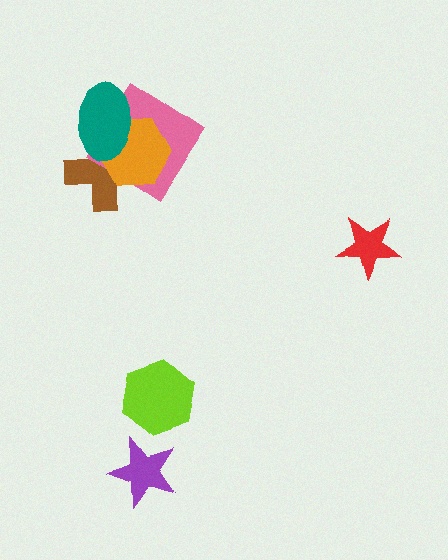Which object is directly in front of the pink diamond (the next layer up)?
The orange hexagon is directly in front of the pink diamond.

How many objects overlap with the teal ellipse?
3 objects overlap with the teal ellipse.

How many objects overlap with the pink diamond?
3 objects overlap with the pink diamond.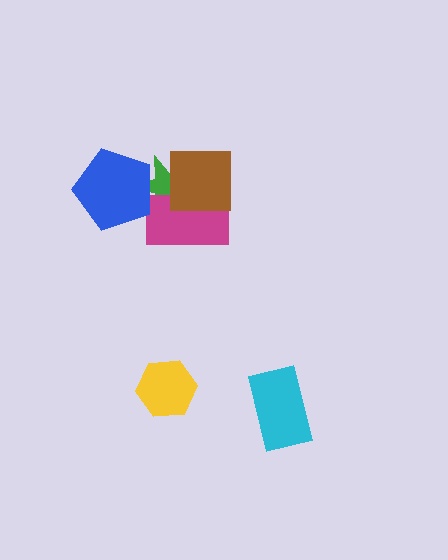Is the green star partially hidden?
Yes, it is partially covered by another shape.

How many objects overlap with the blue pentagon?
1 object overlaps with the blue pentagon.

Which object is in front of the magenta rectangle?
The brown square is in front of the magenta rectangle.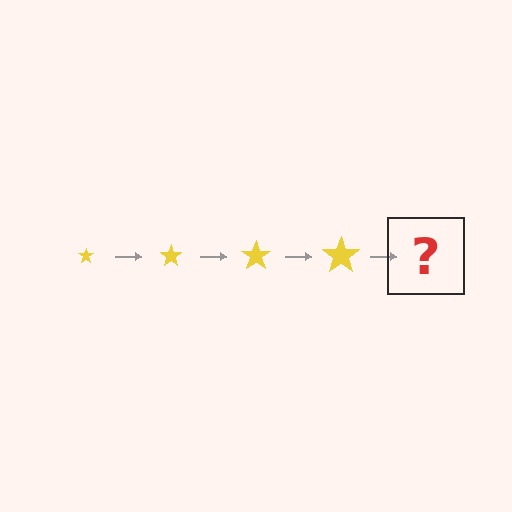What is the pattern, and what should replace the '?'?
The pattern is that the star gets progressively larger each step. The '?' should be a yellow star, larger than the previous one.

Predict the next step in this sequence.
The next step is a yellow star, larger than the previous one.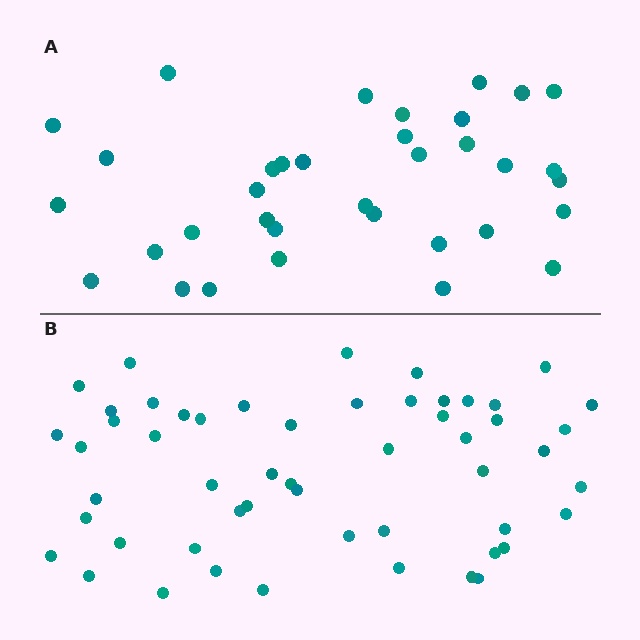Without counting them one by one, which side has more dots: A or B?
Region B (the bottom region) has more dots.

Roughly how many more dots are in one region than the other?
Region B has approximately 20 more dots than region A.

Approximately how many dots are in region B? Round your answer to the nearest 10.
About 50 dots. (The exact count is 53, which rounds to 50.)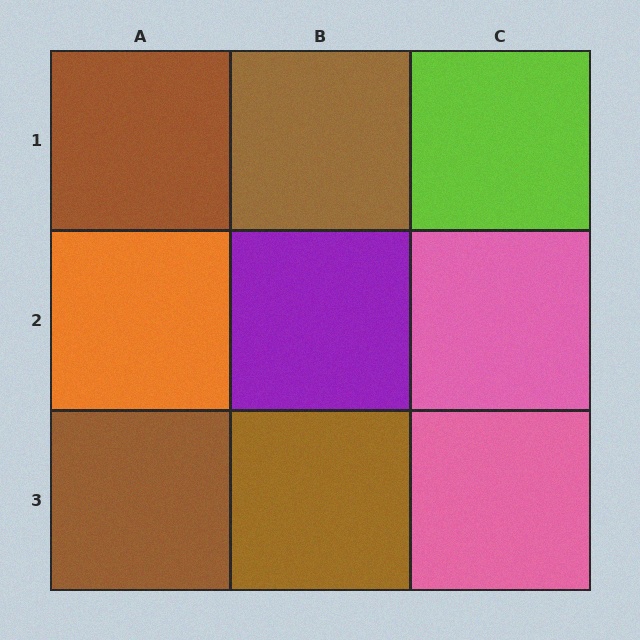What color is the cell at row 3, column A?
Brown.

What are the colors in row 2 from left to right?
Orange, purple, pink.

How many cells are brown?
4 cells are brown.